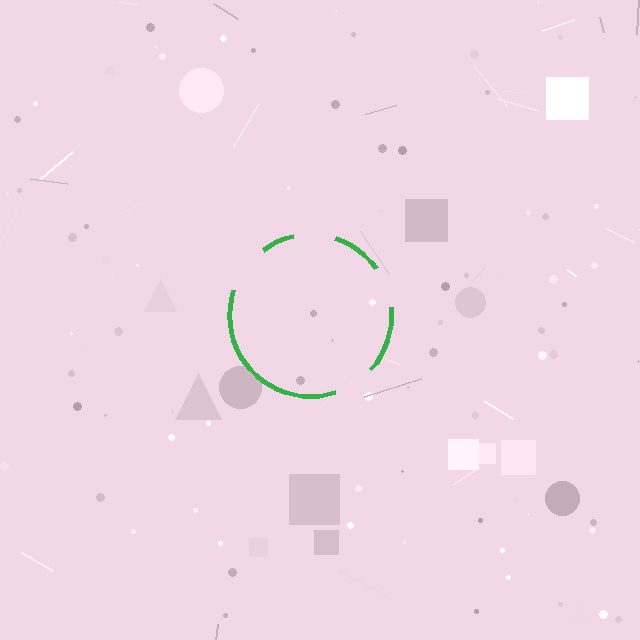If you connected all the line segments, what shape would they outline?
They would outline a circle.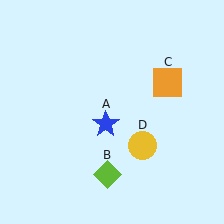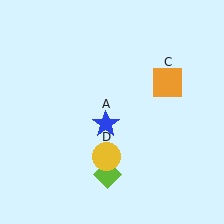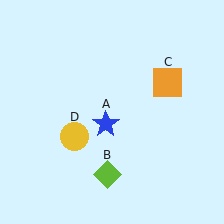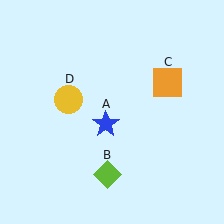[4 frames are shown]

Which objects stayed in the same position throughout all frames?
Blue star (object A) and lime diamond (object B) and orange square (object C) remained stationary.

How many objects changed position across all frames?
1 object changed position: yellow circle (object D).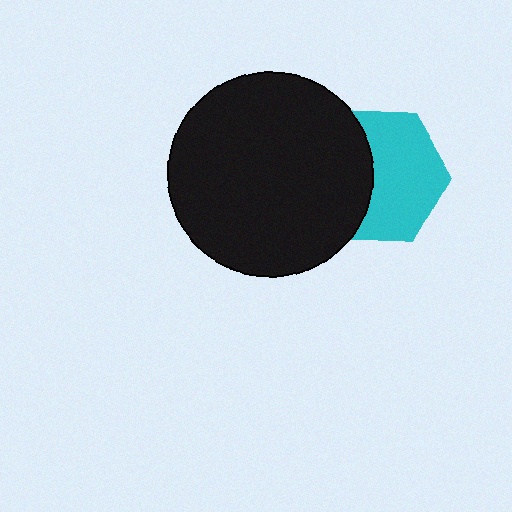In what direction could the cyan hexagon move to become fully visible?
The cyan hexagon could move right. That would shift it out from behind the black circle entirely.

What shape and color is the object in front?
The object in front is a black circle.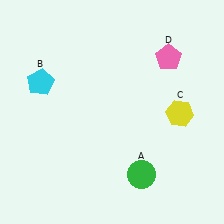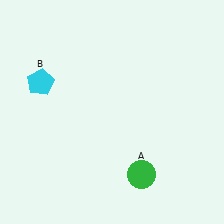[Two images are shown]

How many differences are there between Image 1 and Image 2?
There are 2 differences between the two images.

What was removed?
The yellow hexagon (C), the pink pentagon (D) were removed in Image 2.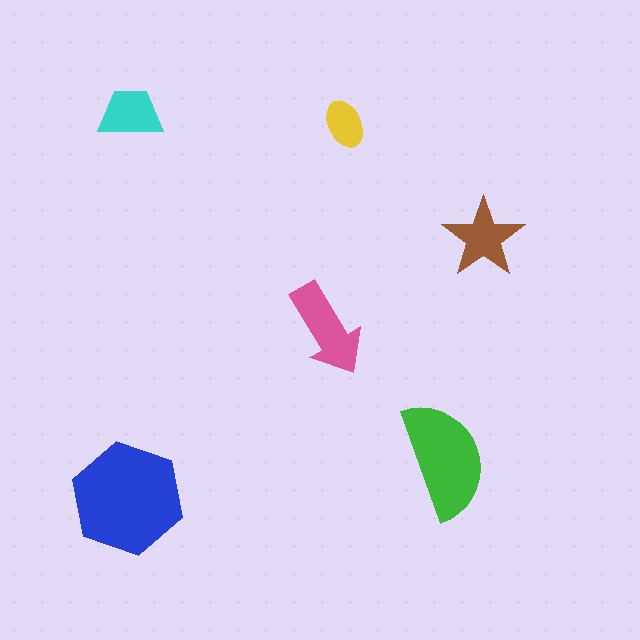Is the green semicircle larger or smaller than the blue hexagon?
Smaller.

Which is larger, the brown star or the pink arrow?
The pink arrow.